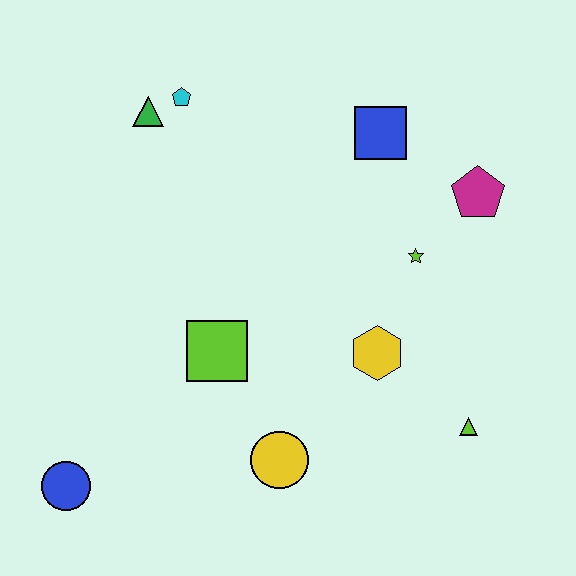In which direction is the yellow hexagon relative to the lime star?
The yellow hexagon is below the lime star.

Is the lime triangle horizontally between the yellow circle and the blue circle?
No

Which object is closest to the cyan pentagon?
The green triangle is closest to the cyan pentagon.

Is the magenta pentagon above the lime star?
Yes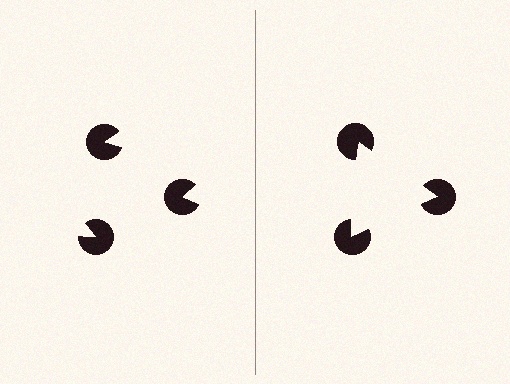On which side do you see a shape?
An illusory triangle appears on the right side. On the left side the wedge cuts are rotated, so no coherent shape forms.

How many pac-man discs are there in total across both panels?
6 — 3 on each side.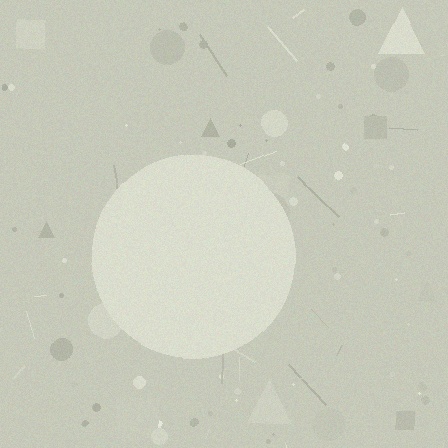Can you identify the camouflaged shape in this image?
The camouflaged shape is a circle.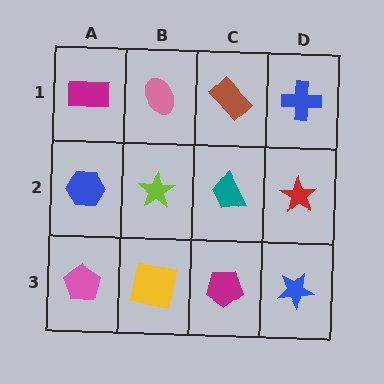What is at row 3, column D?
A blue star.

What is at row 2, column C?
A teal trapezoid.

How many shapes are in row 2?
4 shapes.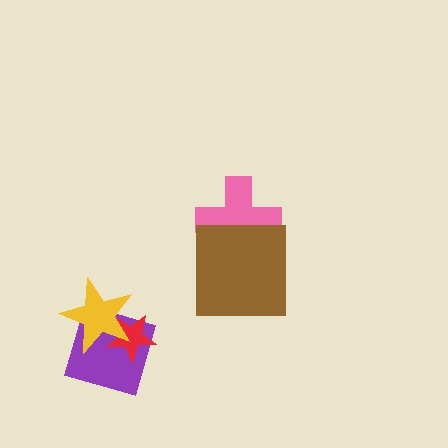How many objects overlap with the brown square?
1 object overlaps with the brown square.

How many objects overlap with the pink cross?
1 object overlaps with the pink cross.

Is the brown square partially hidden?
No, no other shape covers it.